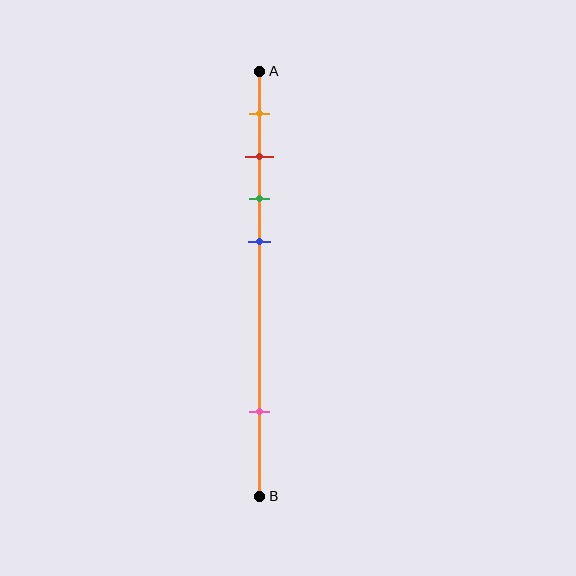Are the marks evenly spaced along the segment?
No, the marks are not evenly spaced.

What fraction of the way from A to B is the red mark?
The red mark is approximately 20% (0.2) of the way from A to B.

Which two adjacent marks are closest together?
The red and green marks are the closest adjacent pair.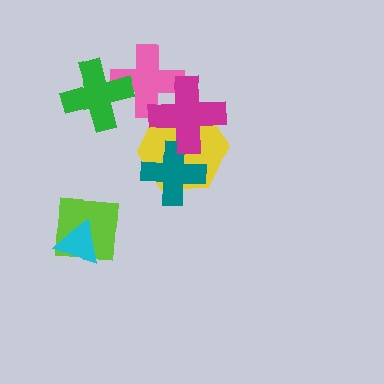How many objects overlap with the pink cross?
2 objects overlap with the pink cross.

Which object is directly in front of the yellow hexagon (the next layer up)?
The teal cross is directly in front of the yellow hexagon.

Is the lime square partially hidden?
Yes, it is partially covered by another shape.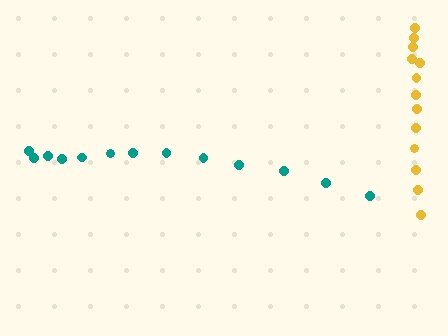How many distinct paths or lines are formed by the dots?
There are 2 distinct paths.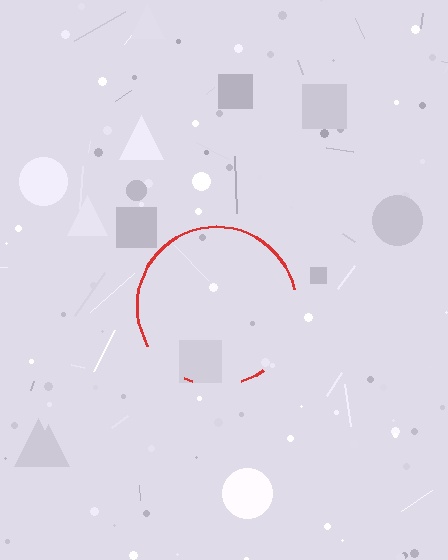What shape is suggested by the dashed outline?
The dashed outline suggests a circle.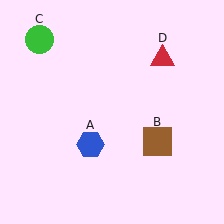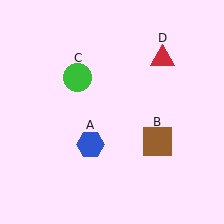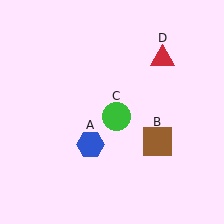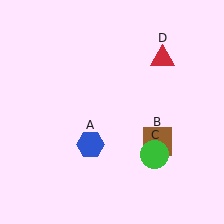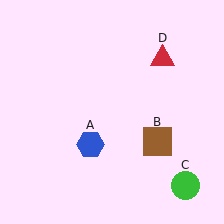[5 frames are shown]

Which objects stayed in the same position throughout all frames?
Blue hexagon (object A) and brown square (object B) and red triangle (object D) remained stationary.